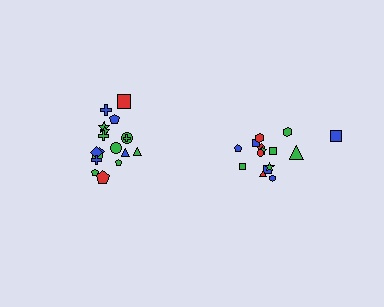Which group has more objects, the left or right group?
The left group.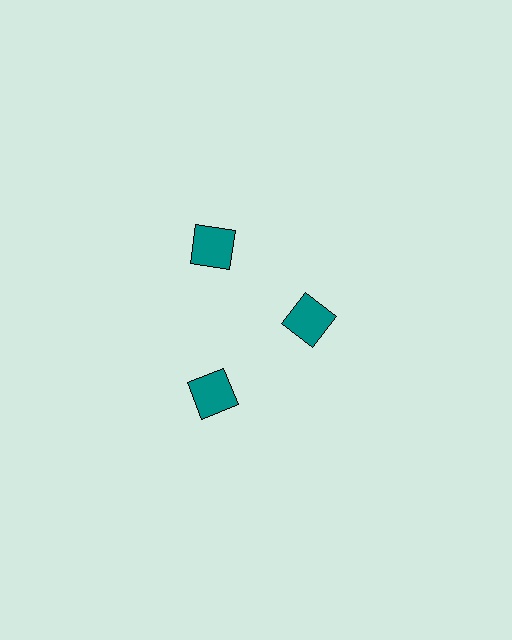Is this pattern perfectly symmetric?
No. The 3 teal squares are arranged in a ring, but one element near the 3 o'clock position is pulled inward toward the center, breaking the 3-fold rotational symmetry.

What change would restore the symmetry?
The symmetry would be restored by moving it outward, back onto the ring so that all 3 squares sit at equal angles and equal distance from the center.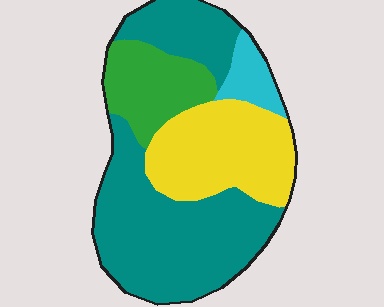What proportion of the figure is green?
Green covers about 15% of the figure.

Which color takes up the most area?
Teal, at roughly 50%.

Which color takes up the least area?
Cyan, at roughly 5%.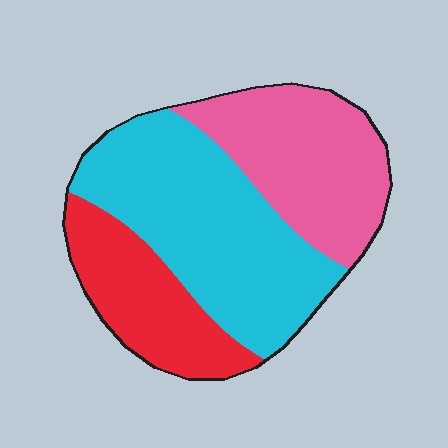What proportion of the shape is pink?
Pink takes up about one third (1/3) of the shape.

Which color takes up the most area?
Cyan, at roughly 45%.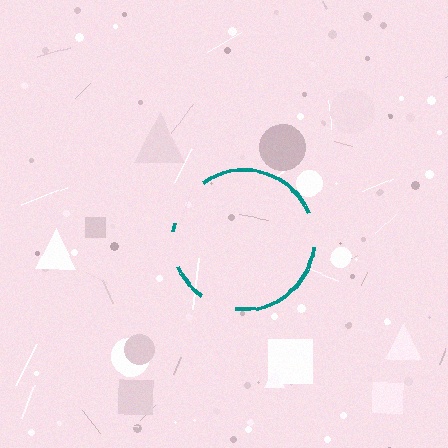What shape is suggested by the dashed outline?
The dashed outline suggests a circle.